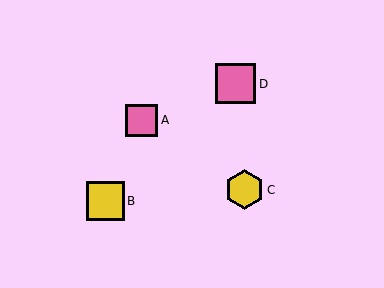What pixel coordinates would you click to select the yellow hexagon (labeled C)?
Click at (244, 190) to select the yellow hexagon C.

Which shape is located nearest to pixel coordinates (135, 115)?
The pink square (labeled A) at (142, 120) is nearest to that location.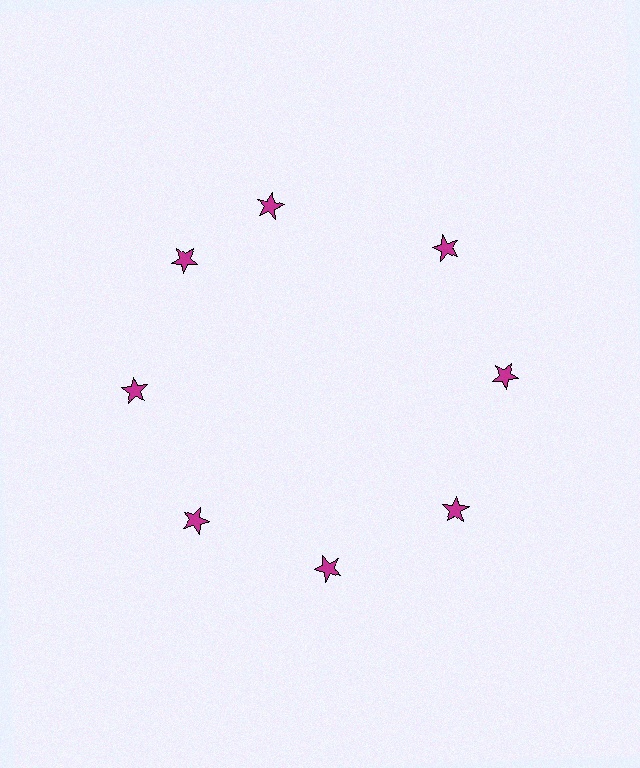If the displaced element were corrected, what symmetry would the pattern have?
It would have 8-fold rotational symmetry — the pattern would map onto itself every 45 degrees.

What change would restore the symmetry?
The symmetry would be restored by rotating it back into even spacing with its neighbors so that all 8 stars sit at equal angles and equal distance from the center.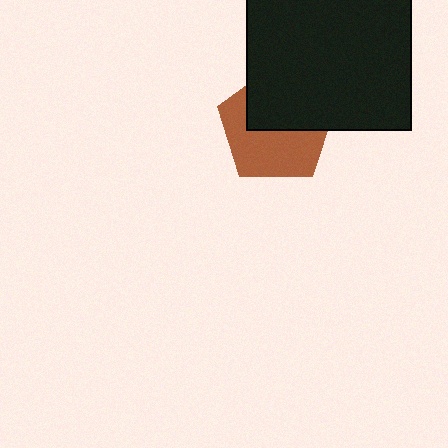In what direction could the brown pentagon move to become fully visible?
The brown pentagon could move down. That would shift it out from behind the black square entirely.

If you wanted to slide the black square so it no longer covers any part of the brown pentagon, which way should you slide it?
Slide it up — that is the most direct way to separate the two shapes.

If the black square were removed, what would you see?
You would see the complete brown pentagon.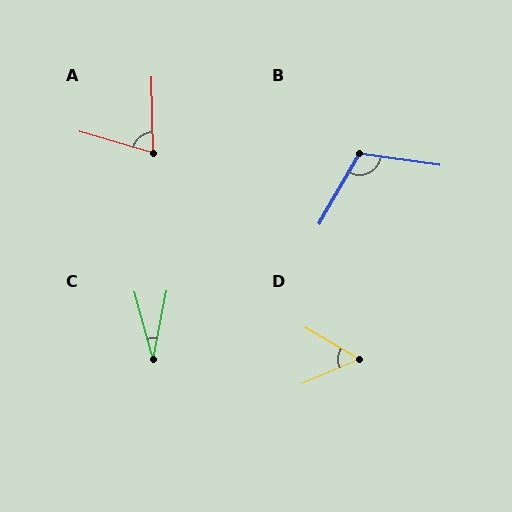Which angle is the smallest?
C, at approximately 26 degrees.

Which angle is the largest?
B, at approximately 111 degrees.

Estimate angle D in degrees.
Approximately 54 degrees.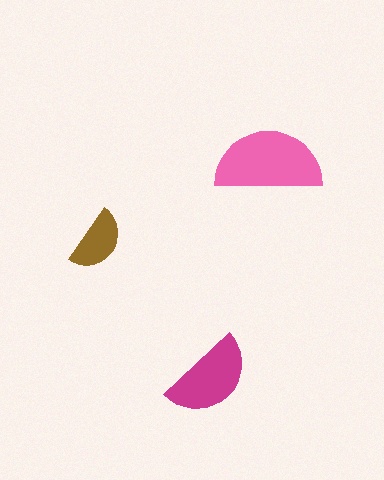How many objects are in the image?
There are 3 objects in the image.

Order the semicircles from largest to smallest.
the pink one, the magenta one, the brown one.